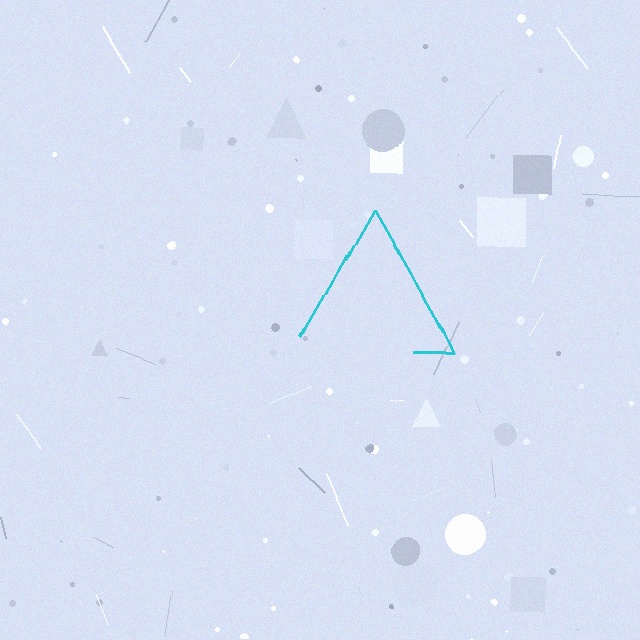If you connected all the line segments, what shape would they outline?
They would outline a triangle.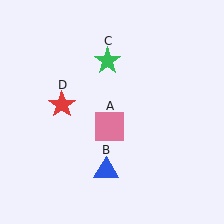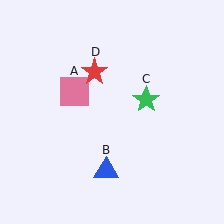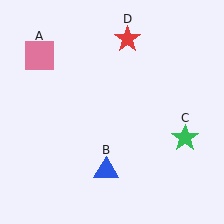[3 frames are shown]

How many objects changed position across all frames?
3 objects changed position: pink square (object A), green star (object C), red star (object D).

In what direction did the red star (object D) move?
The red star (object D) moved up and to the right.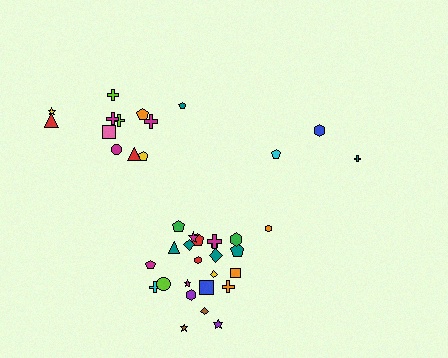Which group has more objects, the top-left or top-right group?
The top-left group.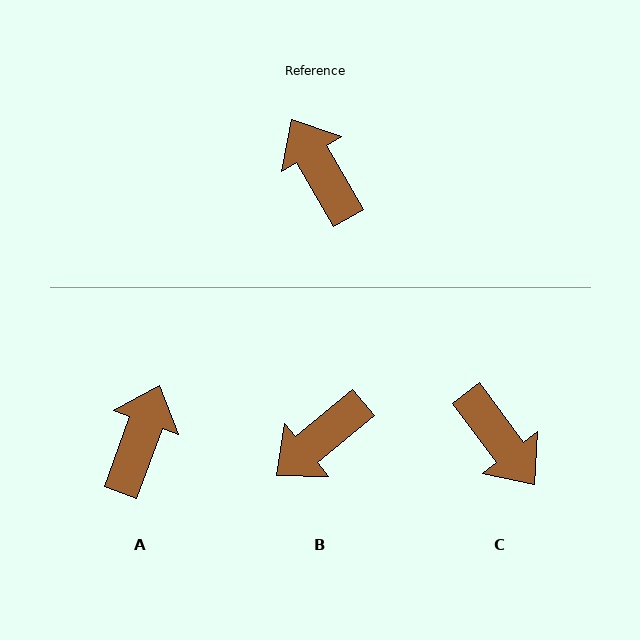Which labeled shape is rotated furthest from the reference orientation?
C, about 173 degrees away.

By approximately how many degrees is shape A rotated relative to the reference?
Approximately 50 degrees clockwise.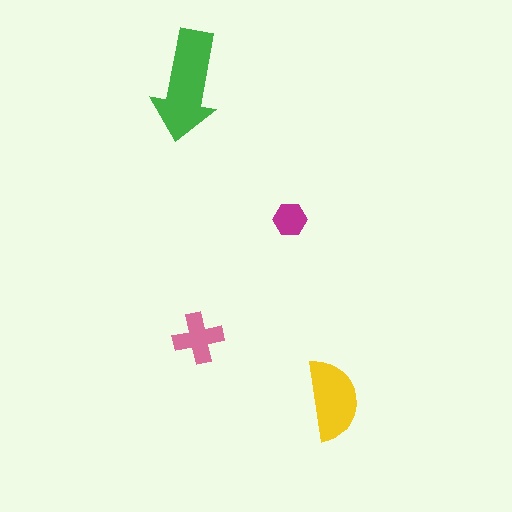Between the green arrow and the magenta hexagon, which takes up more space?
The green arrow.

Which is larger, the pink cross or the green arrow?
The green arrow.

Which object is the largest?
The green arrow.